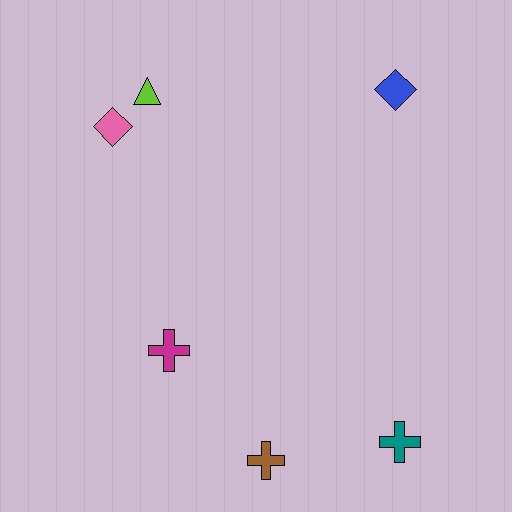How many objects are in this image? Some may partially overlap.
There are 6 objects.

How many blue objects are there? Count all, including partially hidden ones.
There is 1 blue object.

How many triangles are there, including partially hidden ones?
There is 1 triangle.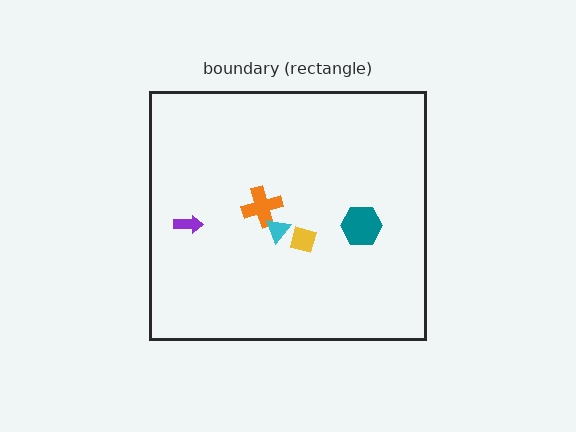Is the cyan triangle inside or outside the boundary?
Inside.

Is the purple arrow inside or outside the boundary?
Inside.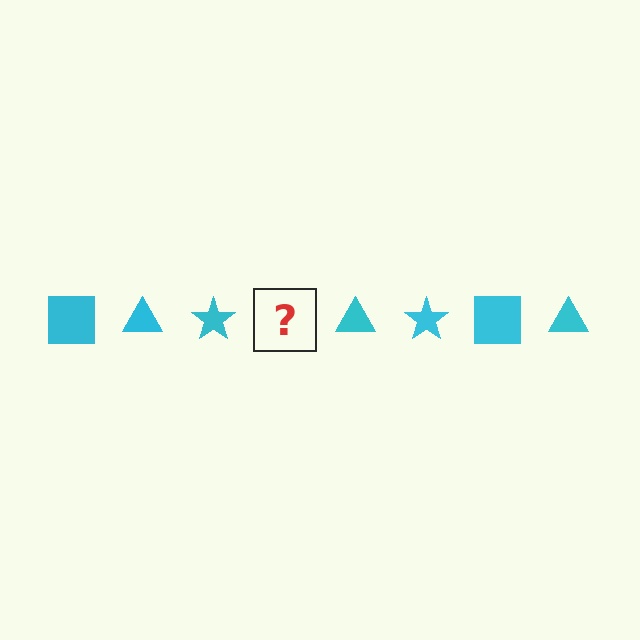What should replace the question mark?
The question mark should be replaced with a cyan square.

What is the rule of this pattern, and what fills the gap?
The rule is that the pattern cycles through square, triangle, star shapes in cyan. The gap should be filled with a cyan square.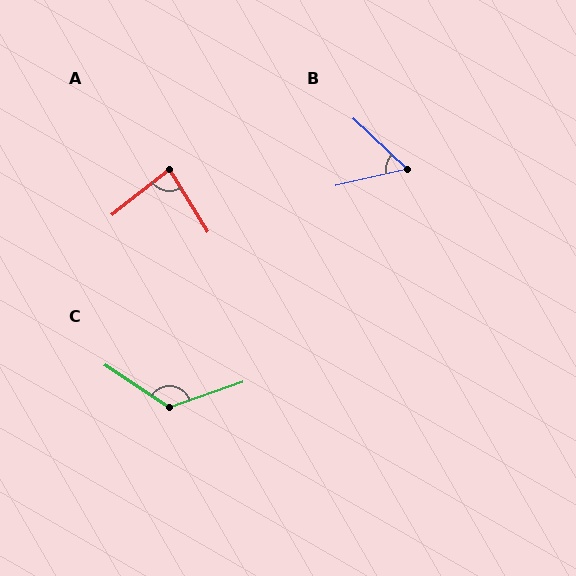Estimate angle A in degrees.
Approximately 84 degrees.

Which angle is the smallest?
B, at approximately 57 degrees.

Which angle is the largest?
C, at approximately 128 degrees.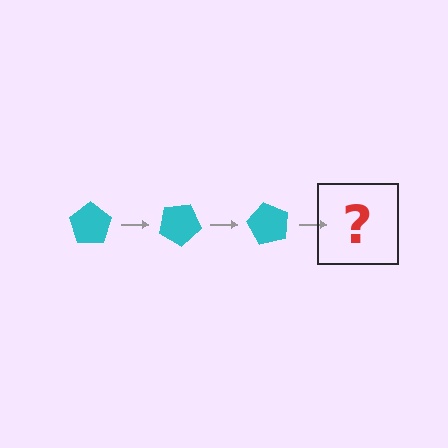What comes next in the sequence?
The next element should be a cyan pentagon rotated 90 degrees.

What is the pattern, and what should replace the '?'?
The pattern is that the pentagon rotates 30 degrees each step. The '?' should be a cyan pentagon rotated 90 degrees.